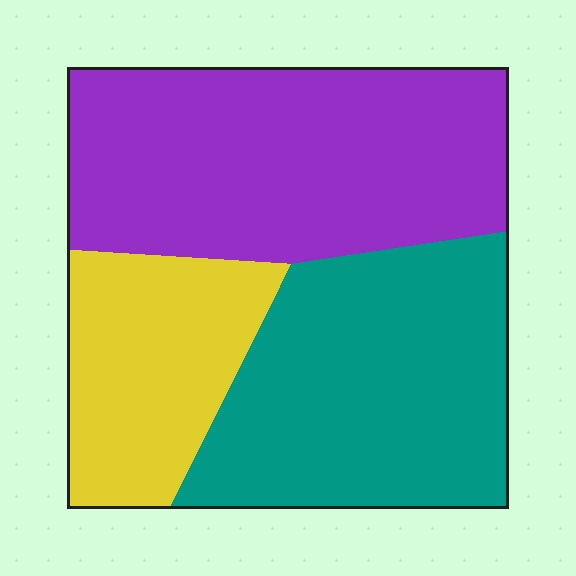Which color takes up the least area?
Yellow, at roughly 20%.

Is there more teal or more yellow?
Teal.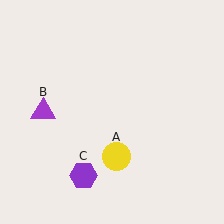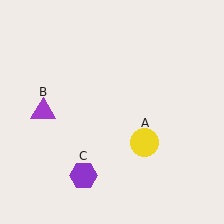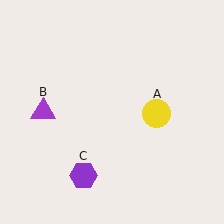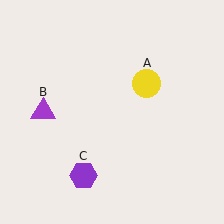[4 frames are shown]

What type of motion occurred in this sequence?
The yellow circle (object A) rotated counterclockwise around the center of the scene.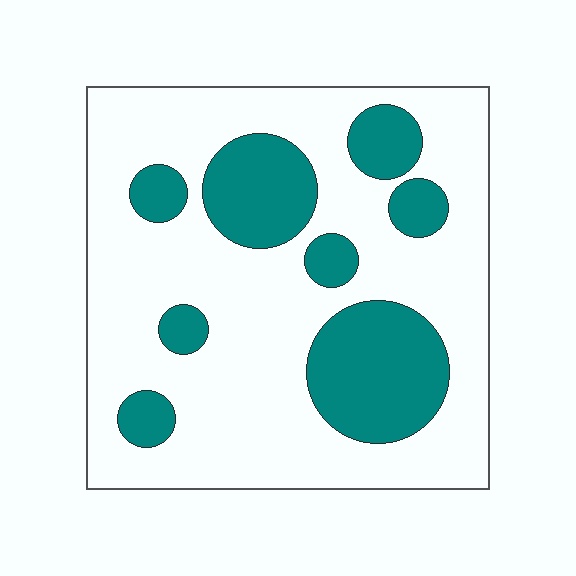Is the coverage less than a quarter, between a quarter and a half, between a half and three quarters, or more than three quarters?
Between a quarter and a half.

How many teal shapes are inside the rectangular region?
8.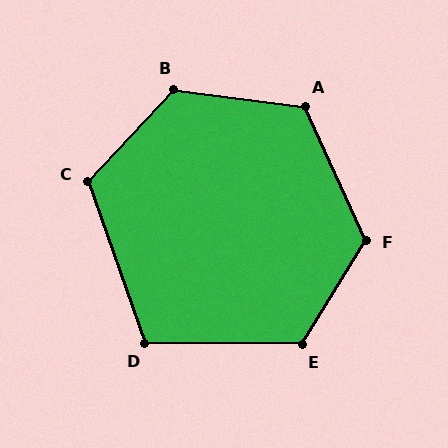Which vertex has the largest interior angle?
B, at approximately 126 degrees.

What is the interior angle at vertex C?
Approximately 117 degrees (obtuse).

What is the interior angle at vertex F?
Approximately 124 degrees (obtuse).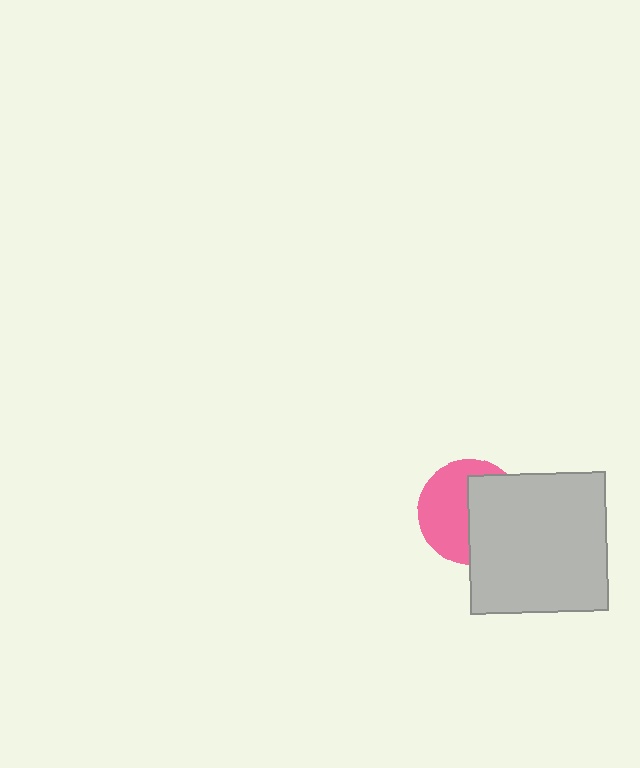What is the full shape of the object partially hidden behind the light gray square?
The partially hidden object is a pink circle.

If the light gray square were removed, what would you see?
You would see the complete pink circle.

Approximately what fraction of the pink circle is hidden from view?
Roughly 49% of the pink circle is hidden behind the light gray square.